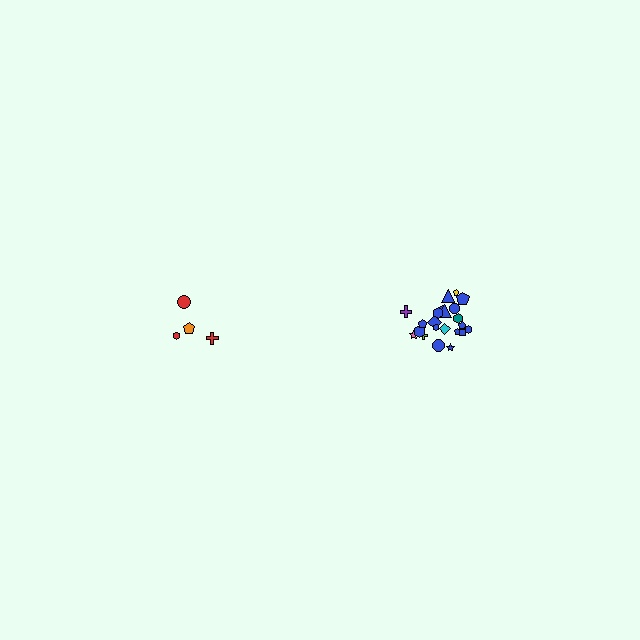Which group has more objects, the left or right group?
The right group.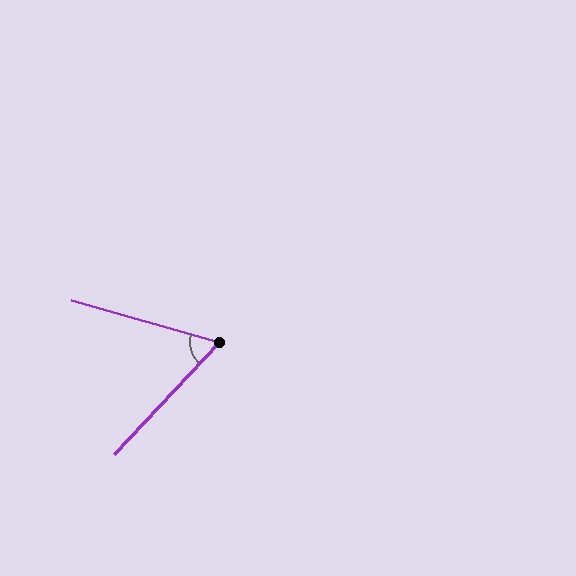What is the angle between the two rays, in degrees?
Approximately 63 degrees.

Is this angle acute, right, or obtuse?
It is acute.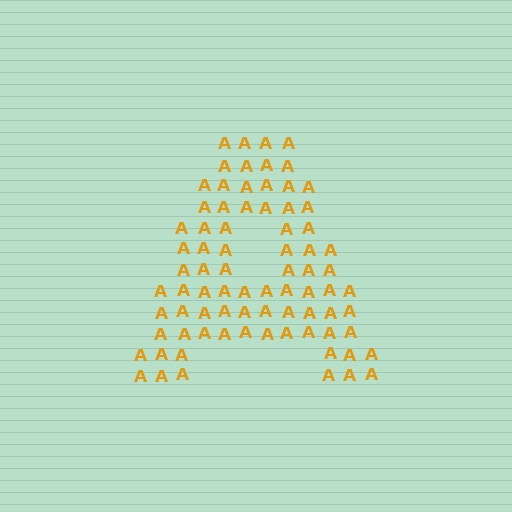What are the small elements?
The small elements are letter A's.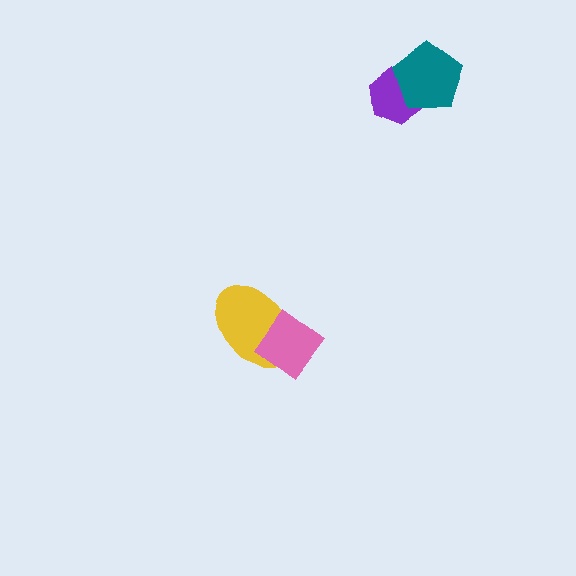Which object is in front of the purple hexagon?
The teal pentagon is in front of the purple hexagon.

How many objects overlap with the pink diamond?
1 object overlaps with the pink diamond.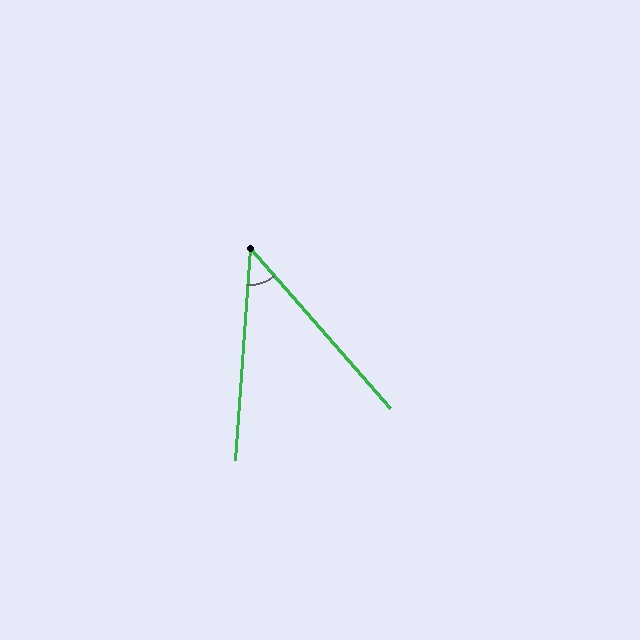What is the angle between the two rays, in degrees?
Approximately 45 degrees.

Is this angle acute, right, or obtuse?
It is acute.